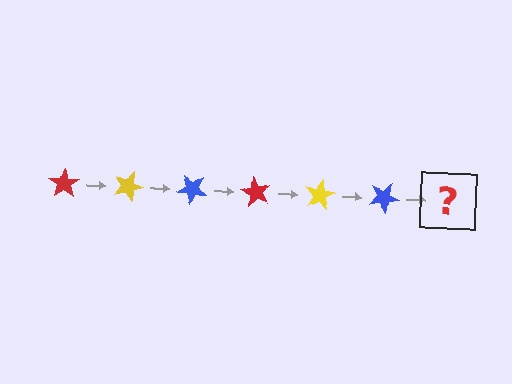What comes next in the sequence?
The next element should be a red star, rotated 120 degrees from the start.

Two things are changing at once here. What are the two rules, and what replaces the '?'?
The two rules are that it rotates 20 degrees each step and the color cycles through red, yellow, and blue. The '?' should be a red star, rotated 120 degrees from the start.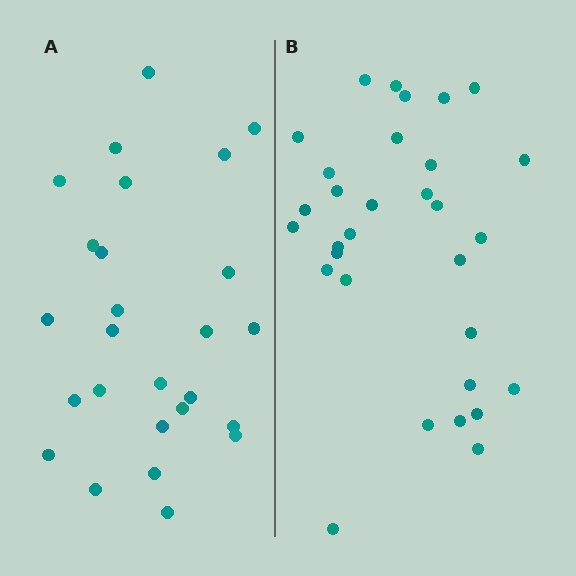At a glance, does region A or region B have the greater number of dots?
Region B (the right region) has more dots.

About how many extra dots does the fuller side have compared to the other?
Region B has about 5 more dots than region A.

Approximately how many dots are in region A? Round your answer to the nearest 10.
About 30 dots. (The exact count is 26, which rounds to 30.)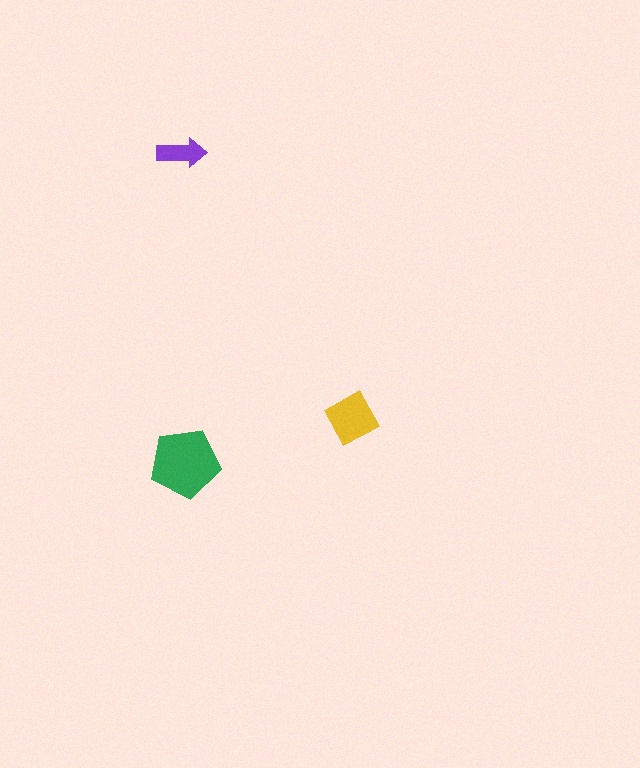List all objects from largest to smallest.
The green pentagon, the yellow diamond, the purple arrow.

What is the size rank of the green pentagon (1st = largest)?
1st.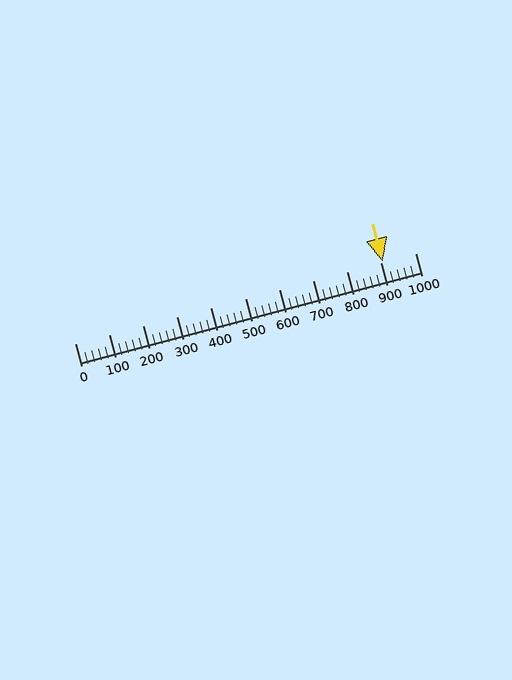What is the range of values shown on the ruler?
The ruler shows values from 0 to 1000.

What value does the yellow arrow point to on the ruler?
The yellow arrow points to approximately 905.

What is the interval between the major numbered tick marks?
The major tick marks are spaced 100 units apart.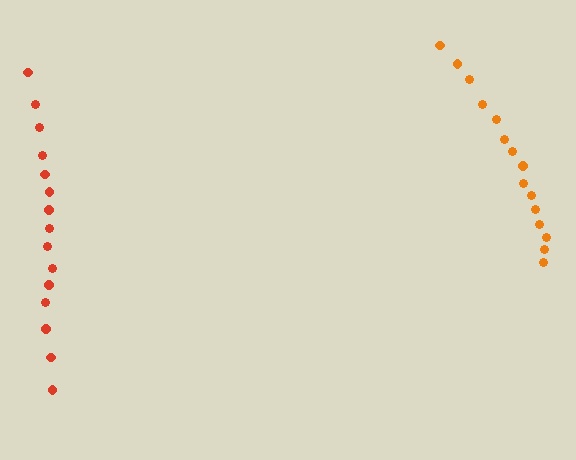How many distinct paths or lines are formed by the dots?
There are 2 distinct paths.